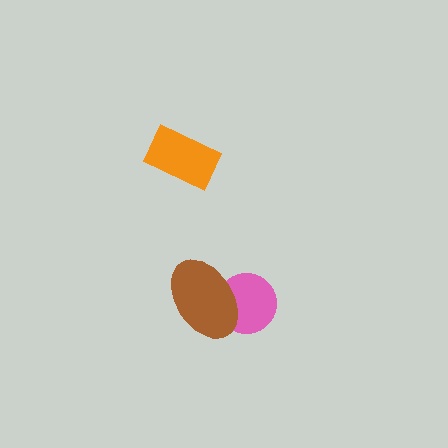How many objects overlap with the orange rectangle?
0 objects overlap with the orange rectangle.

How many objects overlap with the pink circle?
1 object overlaps with the pink circle.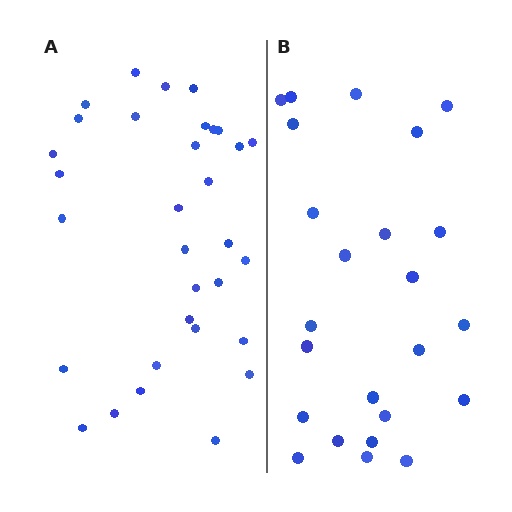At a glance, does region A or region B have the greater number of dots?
Region A (the left region) has more dots.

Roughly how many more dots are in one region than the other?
Region A has roughly 8 or so more dots than region B.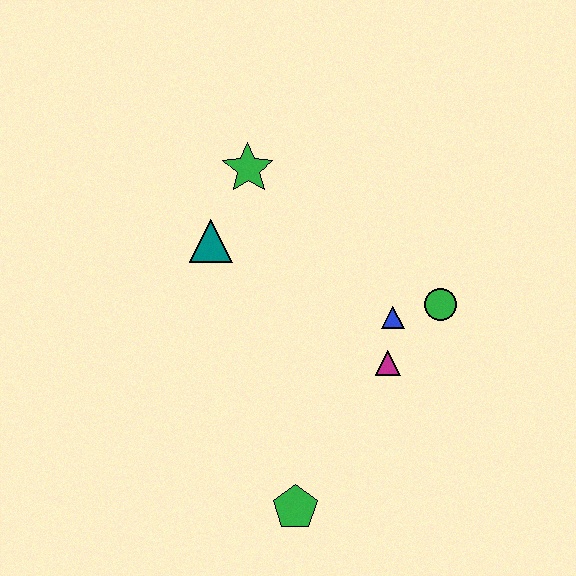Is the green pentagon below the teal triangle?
Yes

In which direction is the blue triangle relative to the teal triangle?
The blue triangle is to the right of the teal triangle.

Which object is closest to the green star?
The teal triangle is closest to the green star.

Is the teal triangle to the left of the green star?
Yes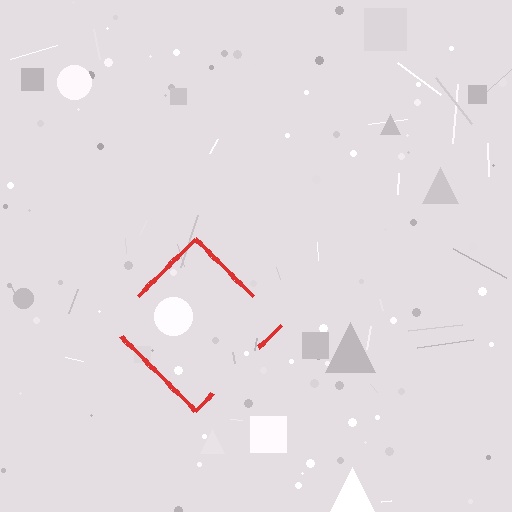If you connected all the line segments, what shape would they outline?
They would outline a diamond.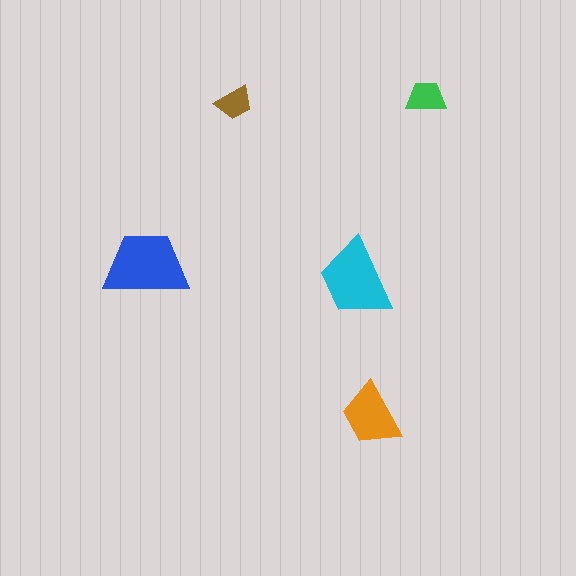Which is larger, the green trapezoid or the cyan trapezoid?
The cyan one.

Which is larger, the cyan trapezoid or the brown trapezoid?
The cyan one.